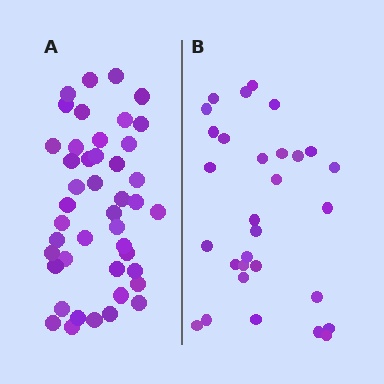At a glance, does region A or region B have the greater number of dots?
Region A (the left region) has more dots.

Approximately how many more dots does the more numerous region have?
Region A has approximately 15 more dots than region B.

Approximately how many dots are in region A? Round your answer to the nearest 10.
About 40 dots. (The exact count is 44, which rounds to 40.)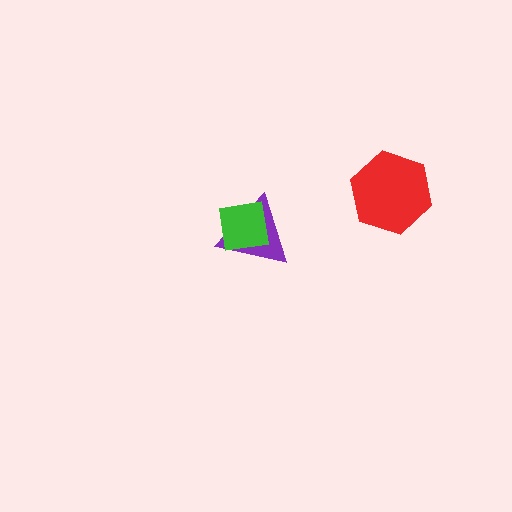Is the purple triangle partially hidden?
Yes, it is partially covered by another shape.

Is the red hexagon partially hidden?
No, no other shape covers it.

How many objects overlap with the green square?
1 object overlaps with the green square.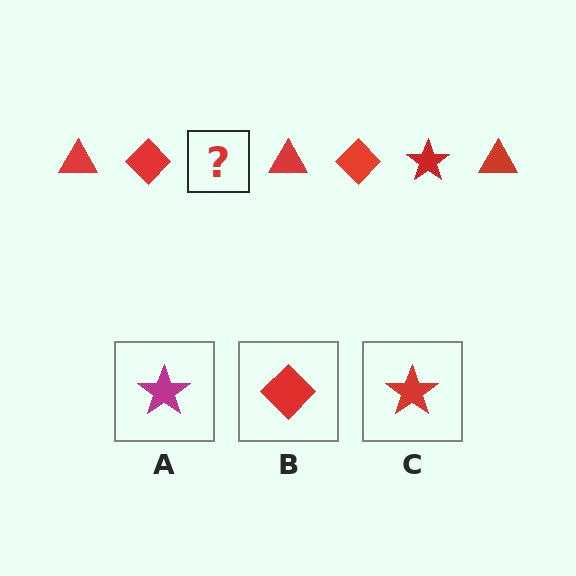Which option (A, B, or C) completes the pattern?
C.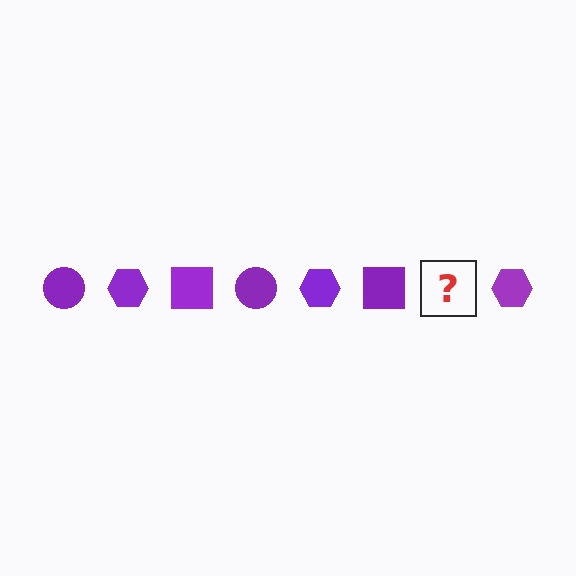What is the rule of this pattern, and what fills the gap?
The rule is that the pattern cycles through circle, hexagon, square shapes in purple. The gap should be filled with a purple circle.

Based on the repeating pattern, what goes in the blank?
The blank should be a purple circle.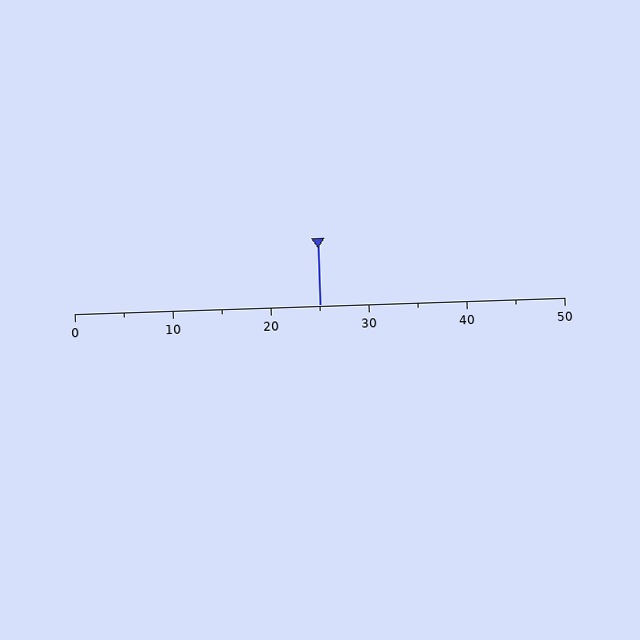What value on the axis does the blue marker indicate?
The marker indicates approximately 25.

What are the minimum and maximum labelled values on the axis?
The axis runs from 0 to 50.